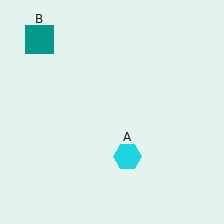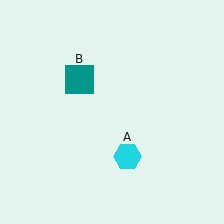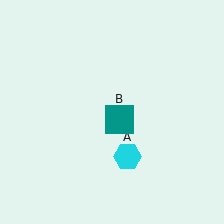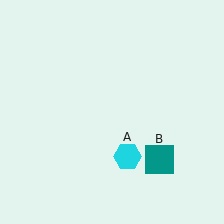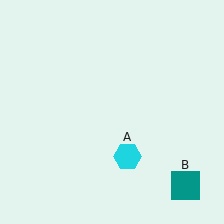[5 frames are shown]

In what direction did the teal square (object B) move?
The teal square (object B) moved down and to the right.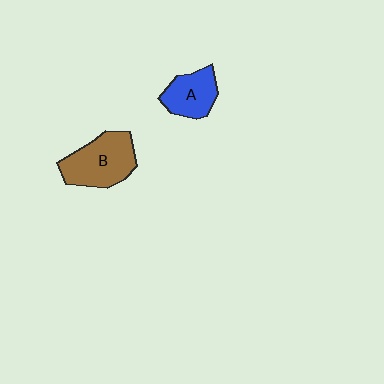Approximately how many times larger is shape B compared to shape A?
Approximately 1.5 times.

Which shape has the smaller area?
Shape A (blue).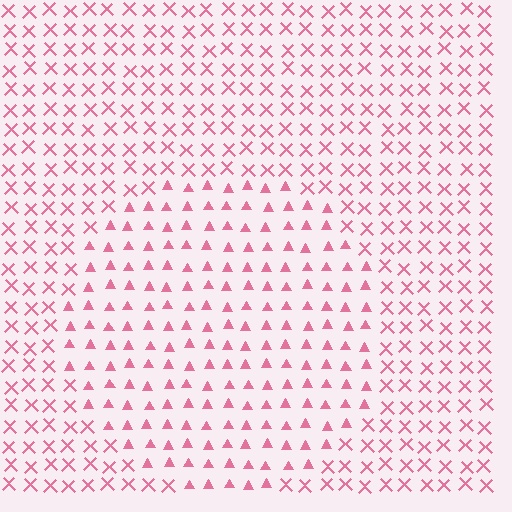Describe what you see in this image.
The image is filled with small pink elements arranged in a uniform grid. A circle-shaped region contains triangles, while the surrounding area contains X marks. The boundary is defined purely by the change in element shape.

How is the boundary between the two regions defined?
The boundary is defined by a change in element shape: triangles inside vs. X marks outside. All elements share the same color and spacing.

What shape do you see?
I see a circle.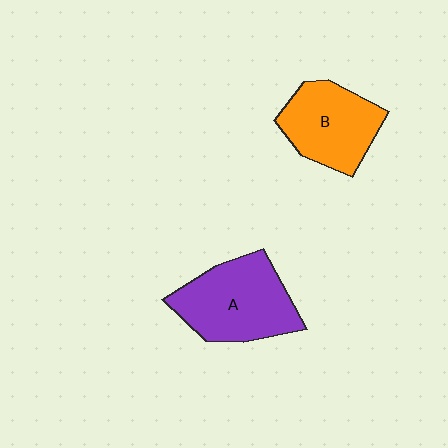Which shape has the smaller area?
Shape B (orange).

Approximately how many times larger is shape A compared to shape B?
Approximately 1.2 times.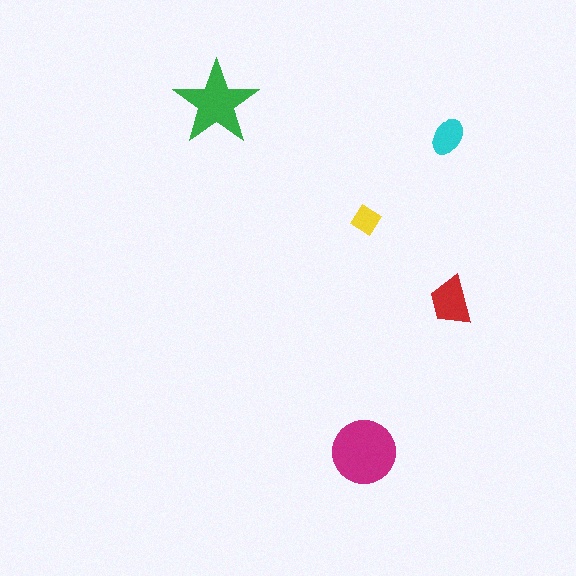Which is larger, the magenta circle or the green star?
The magenta circle.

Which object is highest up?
The green star is topmost.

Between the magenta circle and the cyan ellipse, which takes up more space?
The magenta circle.